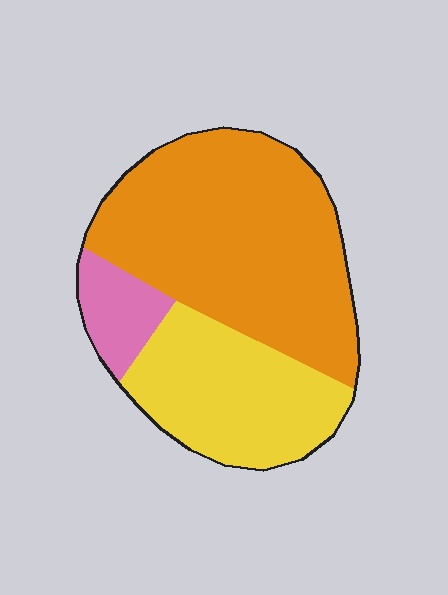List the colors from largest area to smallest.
From largest to smallest: orange, yellow, pink.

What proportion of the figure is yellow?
Yellow takes up about one third (1/3) of the figure.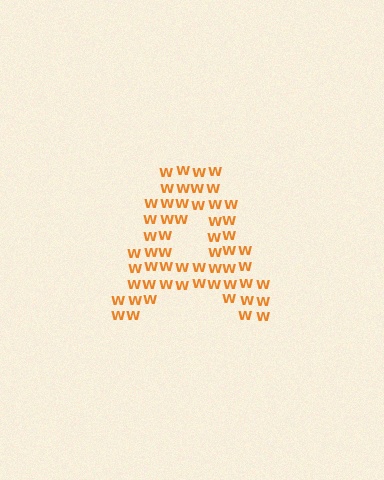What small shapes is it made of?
It is made of small letter W's.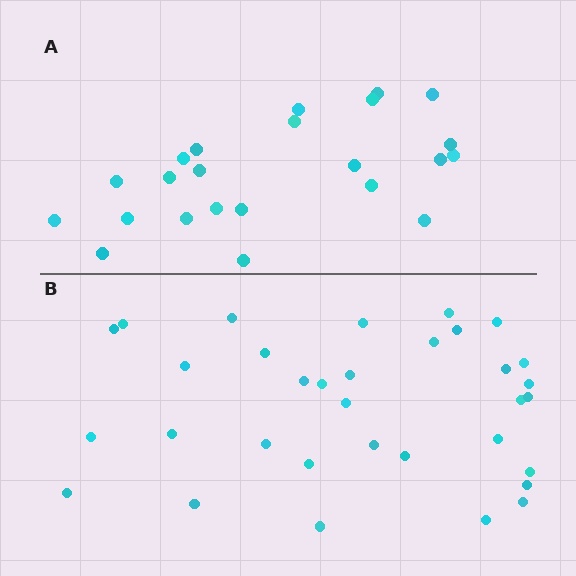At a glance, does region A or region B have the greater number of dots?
Region B (the bottom region) has more dots.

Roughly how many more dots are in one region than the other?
Region B has roughly 10 or so more dots than region A.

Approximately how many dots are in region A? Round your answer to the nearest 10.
About 20 dots. (The exact count is 23, which rounds to 20.)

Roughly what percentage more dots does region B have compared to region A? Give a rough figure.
About 45% more.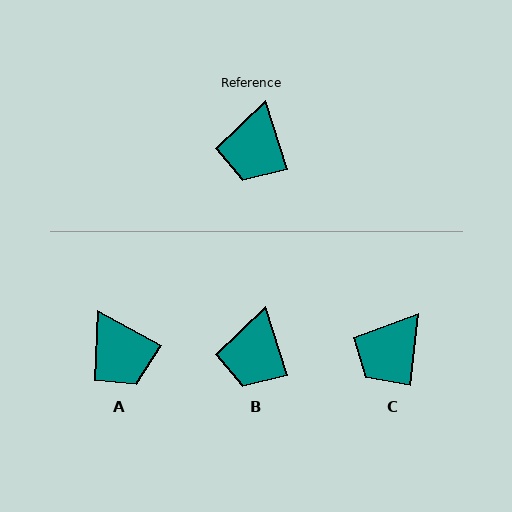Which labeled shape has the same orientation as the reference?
B.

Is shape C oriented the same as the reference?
No, it is off by about 24 degrees.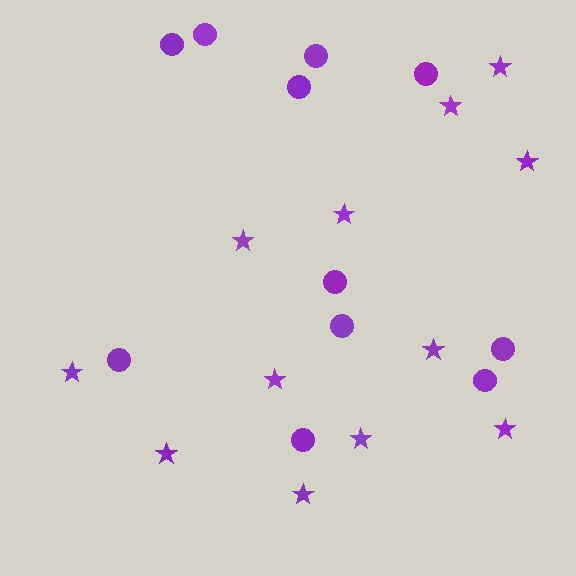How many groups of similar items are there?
There are 2 groups: one group of circles (11) and one group of stars (12).